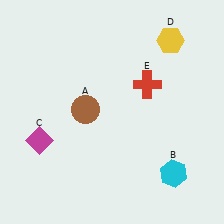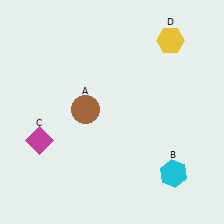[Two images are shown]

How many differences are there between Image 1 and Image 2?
There is 1 difference between the two images.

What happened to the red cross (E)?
The red cross (E) was removed in Image 2. It was in the top-right area of Image 1.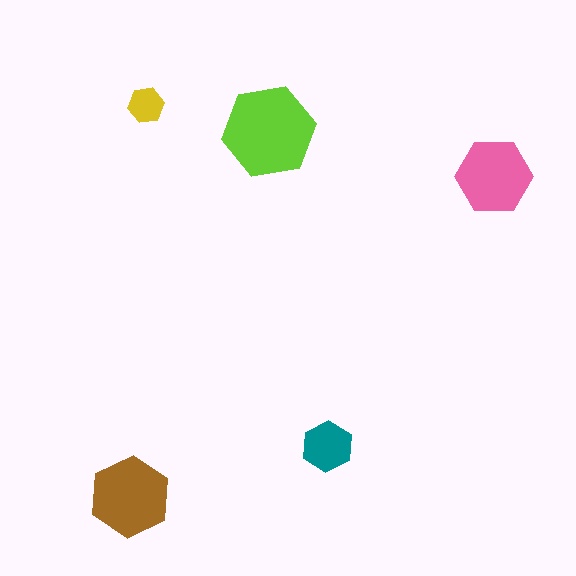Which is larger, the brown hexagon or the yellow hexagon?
The brown one.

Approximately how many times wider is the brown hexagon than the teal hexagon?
About 1.5 times wider.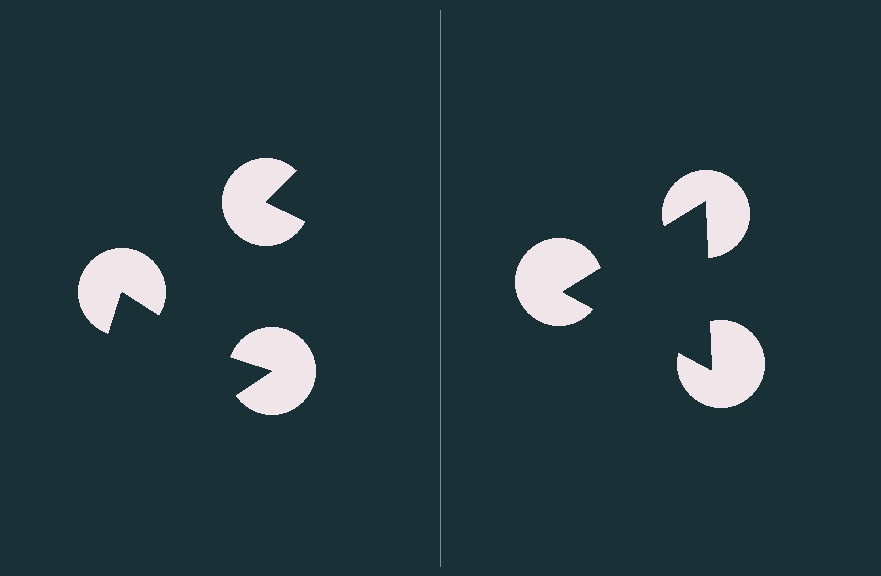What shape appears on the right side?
An illusory triangle.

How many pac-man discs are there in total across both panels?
6 — 3 on each side.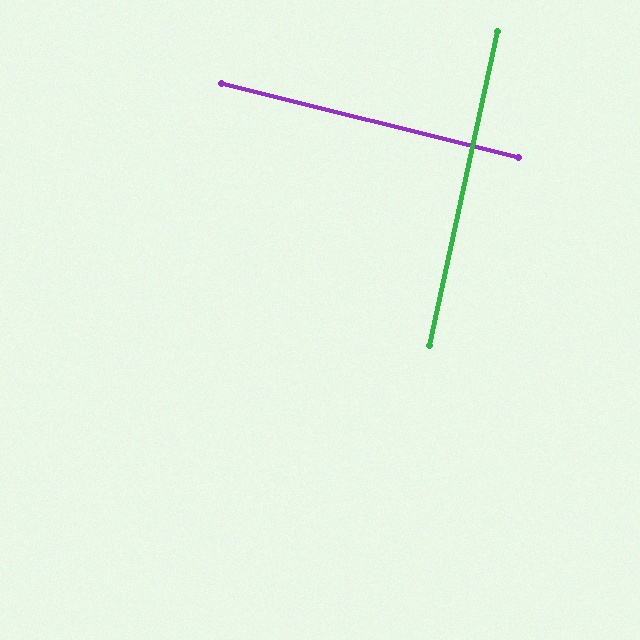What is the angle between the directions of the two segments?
Approximately 88 degrees.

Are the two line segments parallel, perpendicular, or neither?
Perpendicular — they meet at approximately 88°.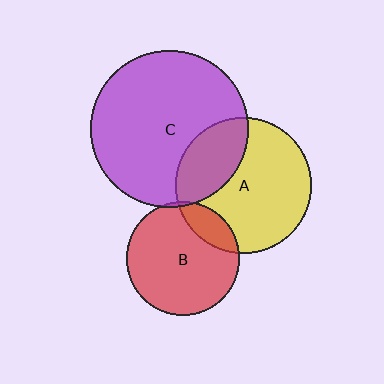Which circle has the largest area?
Circle C (purple).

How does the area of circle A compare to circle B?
Approximately 1.4 times.